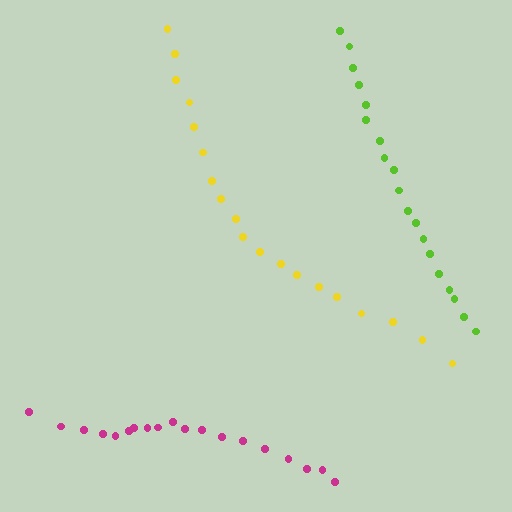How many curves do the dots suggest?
There are 3 distinct paths.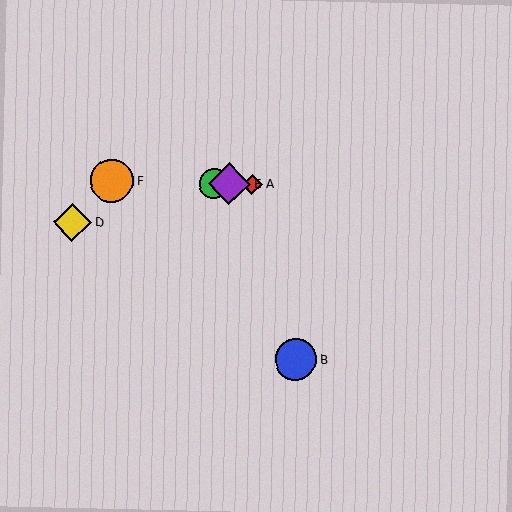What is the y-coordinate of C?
Object C is at y≈183.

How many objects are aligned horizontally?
4 objects (A, C, E, F) are aligned horizontally.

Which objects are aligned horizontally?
Objects A, C, E, F are aligned horizontally.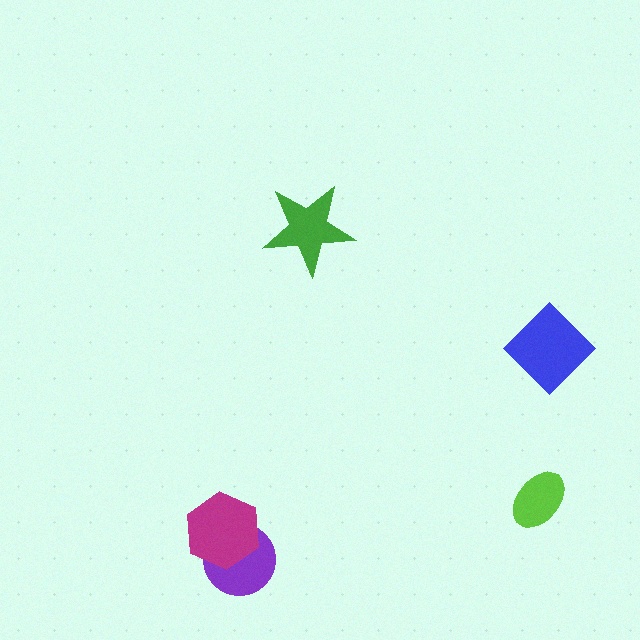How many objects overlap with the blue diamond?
0 objects overlap with the blue diamond.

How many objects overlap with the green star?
0 objects overlap with the green star.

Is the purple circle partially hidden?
Yes, it is partially covered by another shape.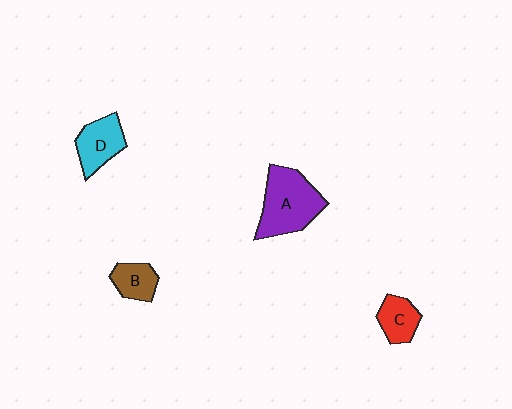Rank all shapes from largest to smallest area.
From largest to smallest: A (purple), D (cyan), C (red), B (brown).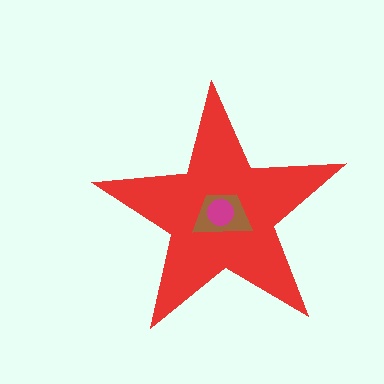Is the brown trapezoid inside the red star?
Yes.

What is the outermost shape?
The red star.